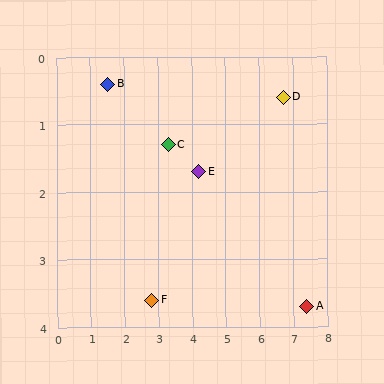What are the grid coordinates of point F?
Point F is at approximately (2.8, 3.6).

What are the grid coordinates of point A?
Point A is at approximately (7.4, 3.7).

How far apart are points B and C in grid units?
Points B and C are about 2.0 grid units apart.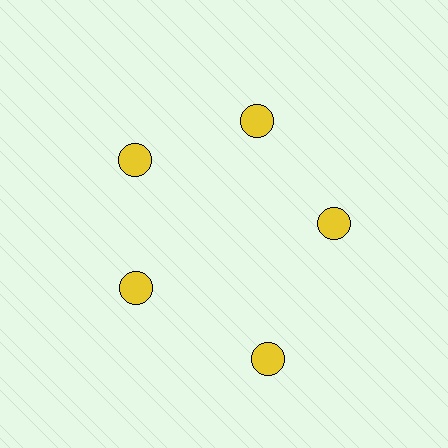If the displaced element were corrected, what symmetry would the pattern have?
It would have 5-fold rotational symmetry — the pattern would map onto itself every 72 degrees.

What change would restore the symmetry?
The symmetry would be restored by moving it inward, back onto the ring so that all 5 circles sit at equal angles and equal distance from the center.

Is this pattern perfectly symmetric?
No. The 5 yellow circles are arranged in a ring, but one element near the 5 o'clock position is pushed outward from the center, breaking the 5-fold rotational symmetry.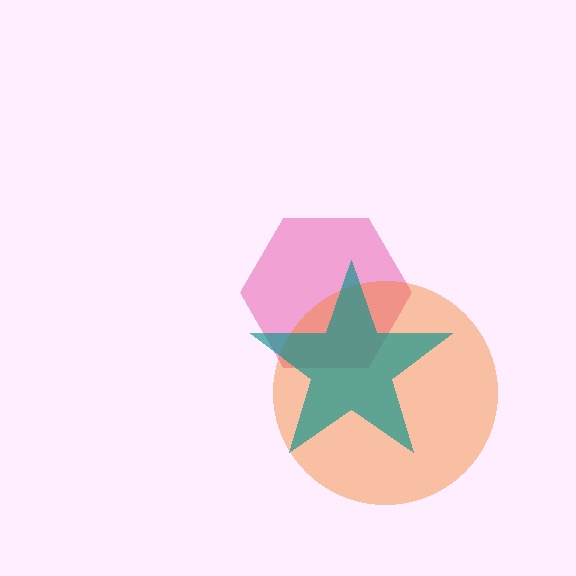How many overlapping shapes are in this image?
There are 3 overlapping shapes in the image.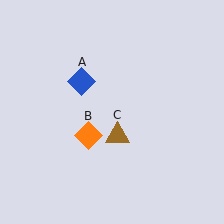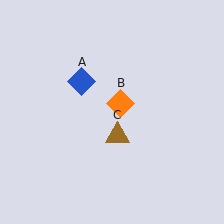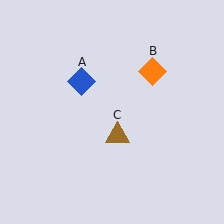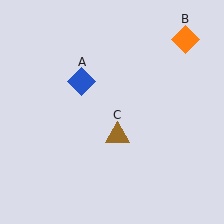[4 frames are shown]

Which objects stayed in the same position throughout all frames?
Blue diamond (object A) and brown triangle (object C) remained stationary.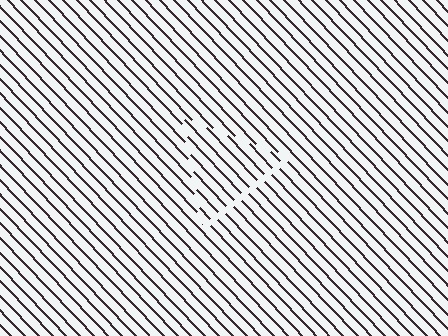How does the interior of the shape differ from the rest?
The interior of the shape contains the same grating, shifted by half a period — the contour is defined by the phase discontinuity where line-ends from the inner and outer gratings abut.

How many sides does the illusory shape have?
3 sides — the line-ends trace a triangle.